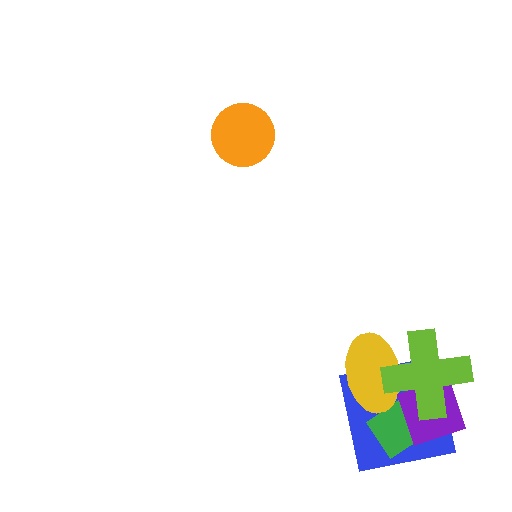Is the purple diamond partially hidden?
Yes, it is partially covered by another shape.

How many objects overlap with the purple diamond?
4 objects overlap with the purple diamond.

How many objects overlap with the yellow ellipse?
4 objects overlap with the yellow ellipse.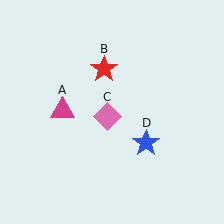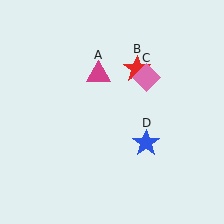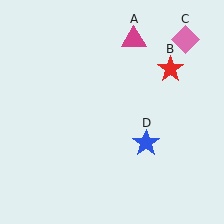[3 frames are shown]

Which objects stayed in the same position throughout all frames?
Blue star (object D) remained stationary.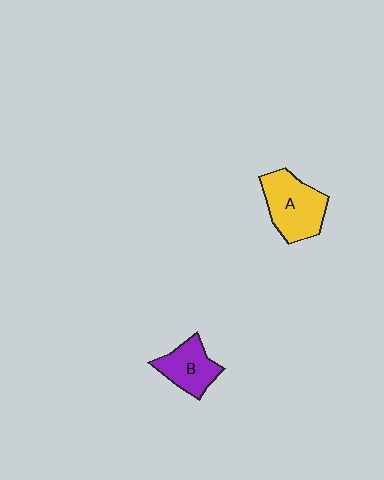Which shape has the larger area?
Shape A (yellow).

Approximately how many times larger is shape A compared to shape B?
Approximately 1.4 times.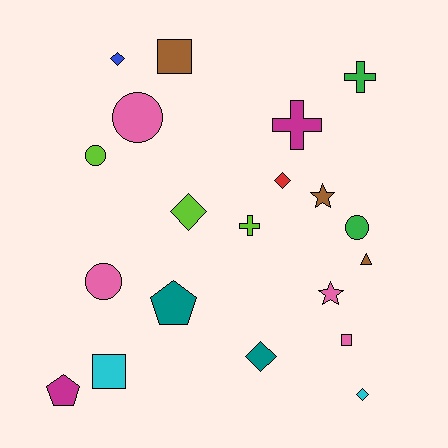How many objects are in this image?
There are 20 objects.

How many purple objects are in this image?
There are no purple objects.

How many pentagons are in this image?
There are 2 pentagons.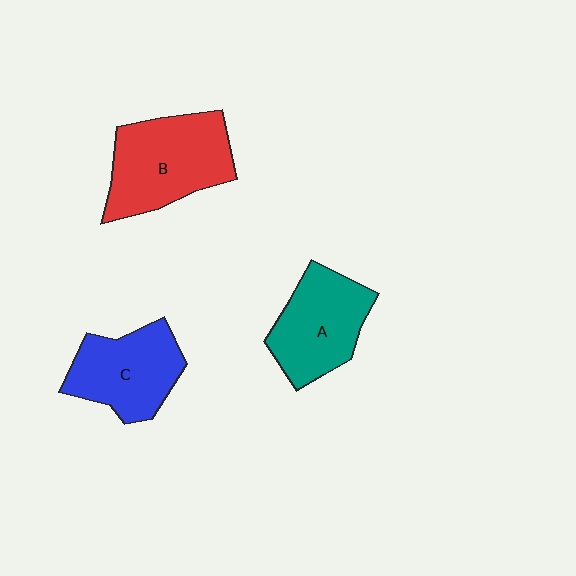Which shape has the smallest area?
Shape C (blue).